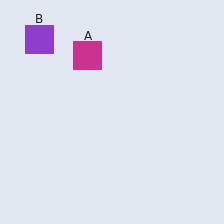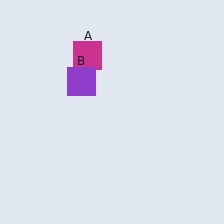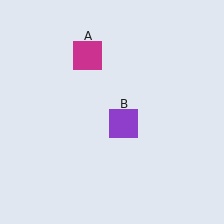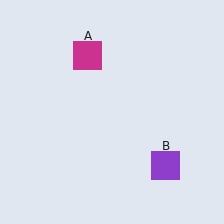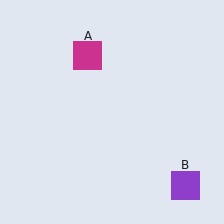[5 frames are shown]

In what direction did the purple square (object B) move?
The purple square (object B) moved down and to the right.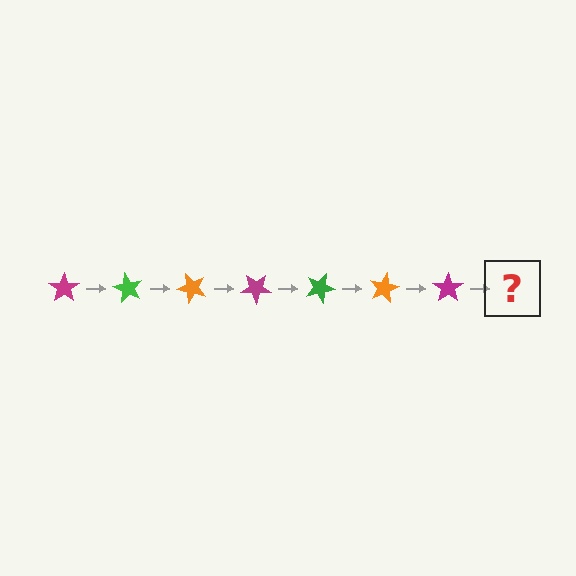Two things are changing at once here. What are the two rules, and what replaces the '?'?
The two rules are that it rotates 60 degrees each step and the color cycles through magenta, green, and orange. The '?' should be a green star, rotated 420 degrees from the start.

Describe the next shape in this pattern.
It should be a green star, rotated 420 degrees from the start.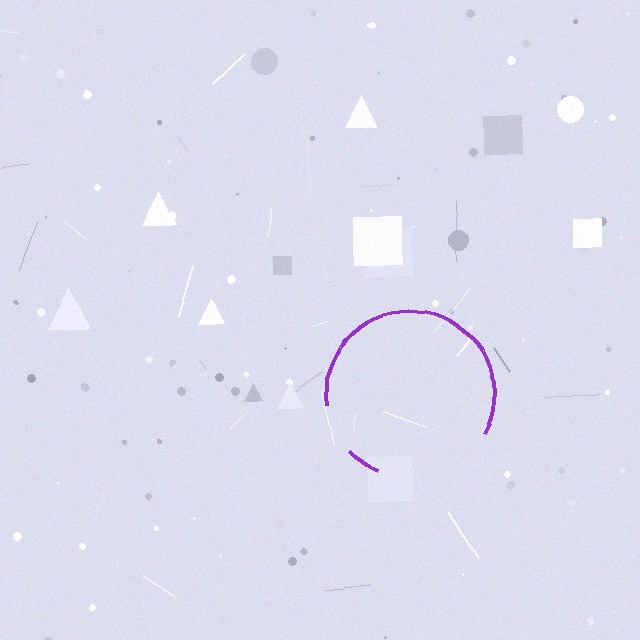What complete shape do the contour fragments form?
The contour fragments form a circle.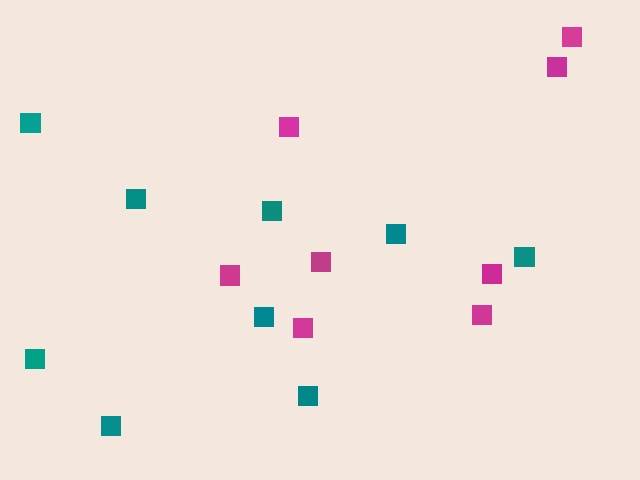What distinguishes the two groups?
There are 2 groups: one group of teal squares (9) and one group of magenta squares (8).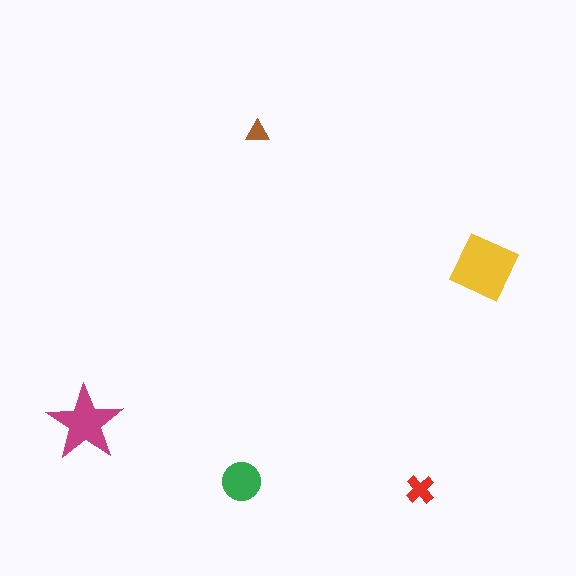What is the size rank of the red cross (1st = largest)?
4th.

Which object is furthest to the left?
The magenta star is leftmost.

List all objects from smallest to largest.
The brown triangle, the red cross, the green circle, the magenta star, the yellow square.